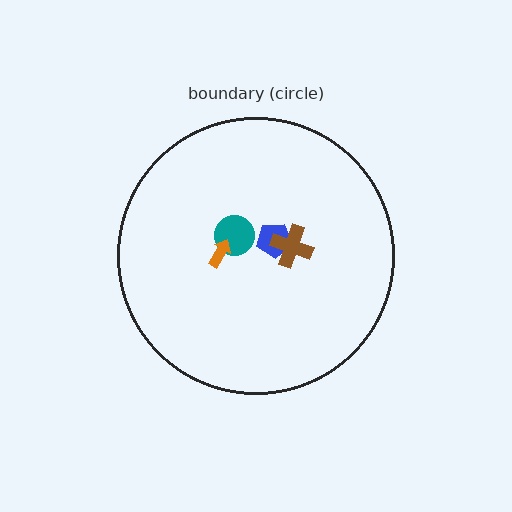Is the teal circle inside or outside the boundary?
Inside.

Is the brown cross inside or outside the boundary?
Inside.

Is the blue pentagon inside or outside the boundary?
Inside.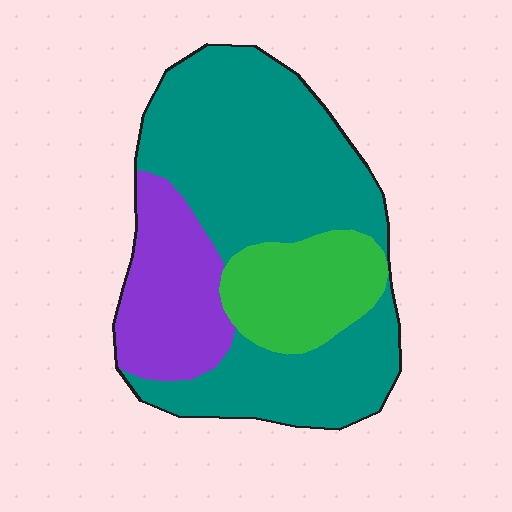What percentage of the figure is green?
Green covers about 20% of the figure.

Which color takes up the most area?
Teal, at roughly 60%.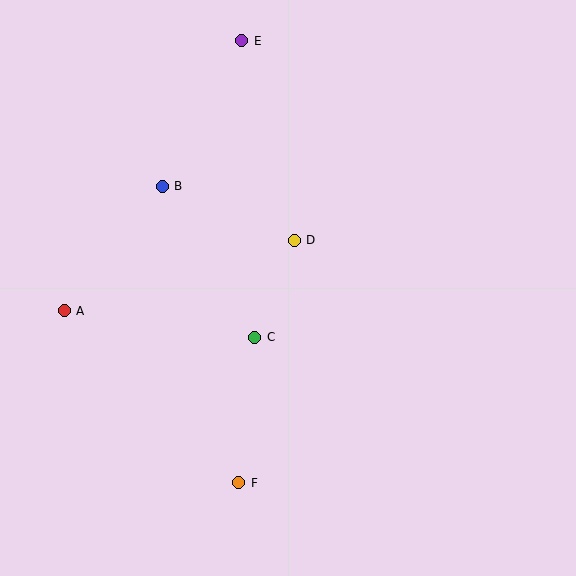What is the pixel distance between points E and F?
The distance between E and F is 442 pixels.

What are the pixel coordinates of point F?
Point F is at (239, 483).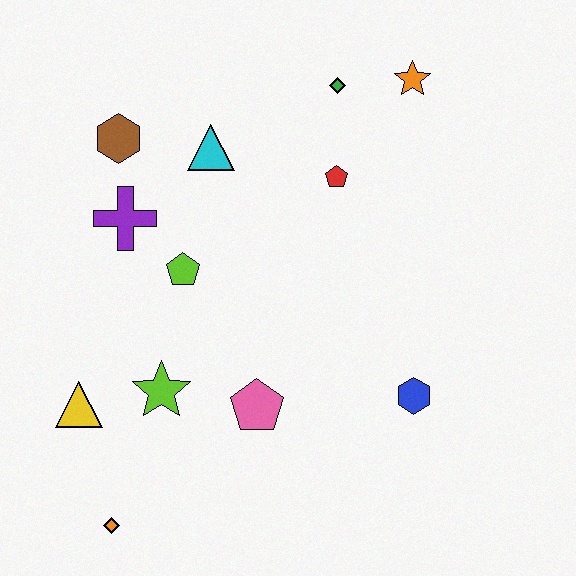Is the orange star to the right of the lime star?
Yes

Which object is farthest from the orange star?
The orange diamond is farthest from the orange star.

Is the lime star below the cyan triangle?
Yes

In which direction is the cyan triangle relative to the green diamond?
The cyan triangle is to the left of the green diamond.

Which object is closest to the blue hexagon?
The pink pentagon is closest to the blue hexagon.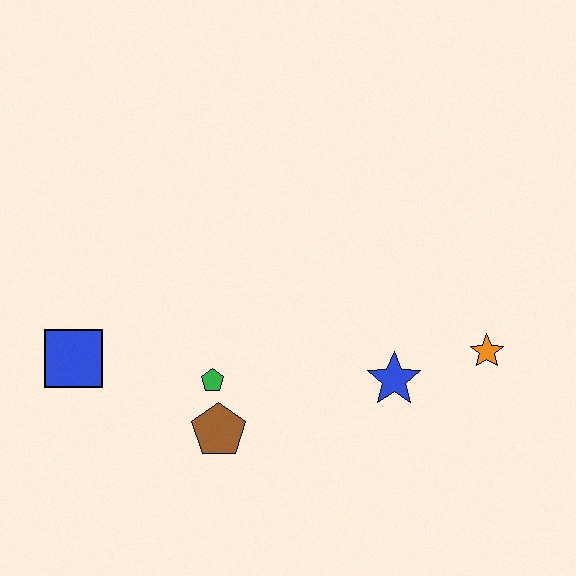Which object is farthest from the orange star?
The blue square is farthest from the orange star.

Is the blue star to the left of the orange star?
Yes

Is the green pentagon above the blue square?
No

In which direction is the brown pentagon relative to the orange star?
The brown pentagon is to the left of the orange star.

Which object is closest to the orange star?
The blue star is closest to the orange star.